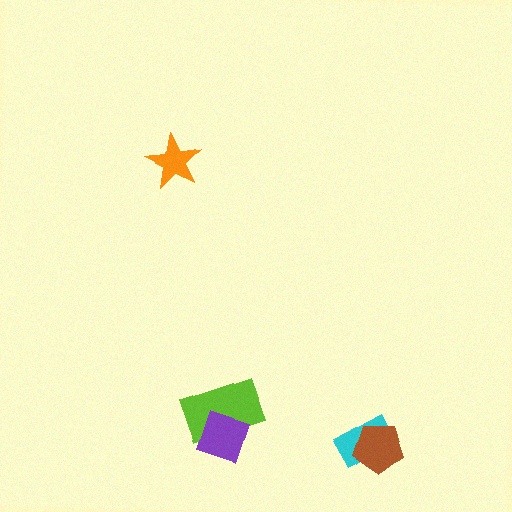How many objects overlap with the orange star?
0 objects overlap with the orange star.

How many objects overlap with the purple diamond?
1 object overlaps with the purple diamond.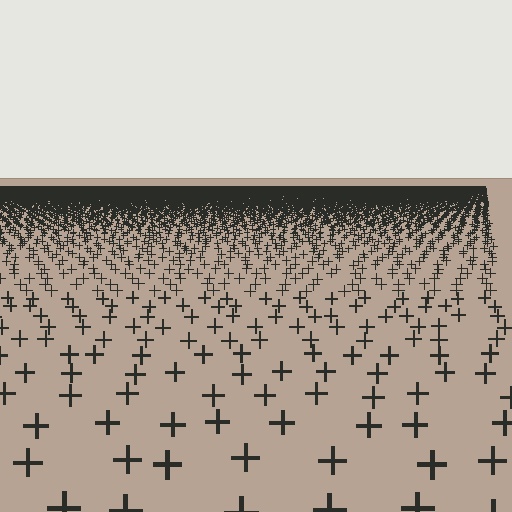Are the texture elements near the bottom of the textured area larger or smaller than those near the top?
Larger. Near the bottom, elements are closer to the viewer and appear at a bigger on-screen size.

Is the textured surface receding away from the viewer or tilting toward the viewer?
The surface is receding away from the viewer. Texture elements get smaller and denser toward the top.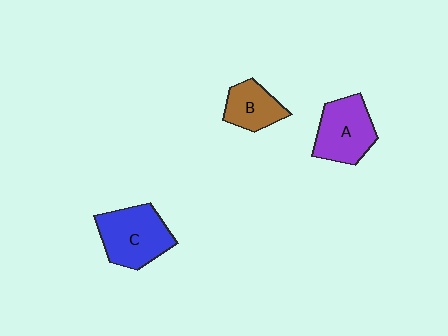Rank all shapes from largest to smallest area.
From largest to smallest: C (blue), A (purple), B (brown).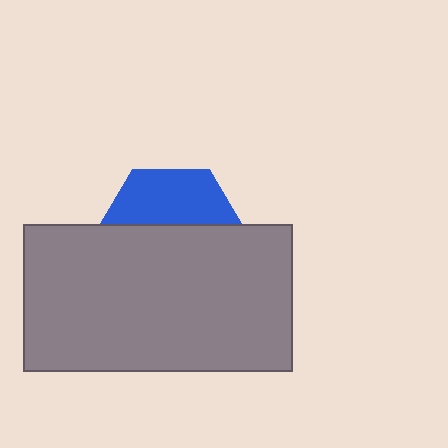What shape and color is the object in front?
The object in front is a gray rectangle.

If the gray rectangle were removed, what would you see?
You would see the complete blue hexagon.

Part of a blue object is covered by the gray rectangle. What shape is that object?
It is a hexagon.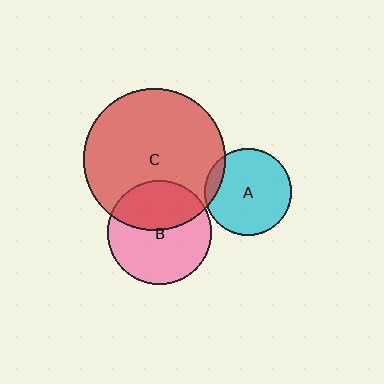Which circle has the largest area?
Circle C (red).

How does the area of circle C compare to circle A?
Approximately 2.6 times.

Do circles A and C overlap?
Yes.